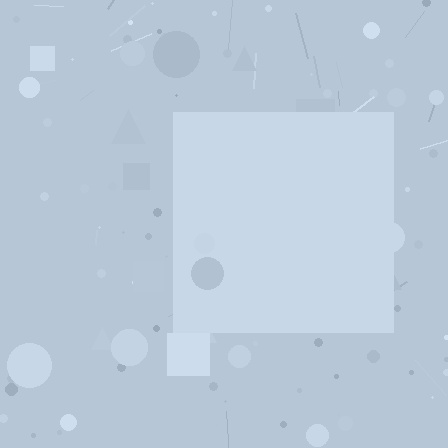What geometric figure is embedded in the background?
A square is embedded in the background.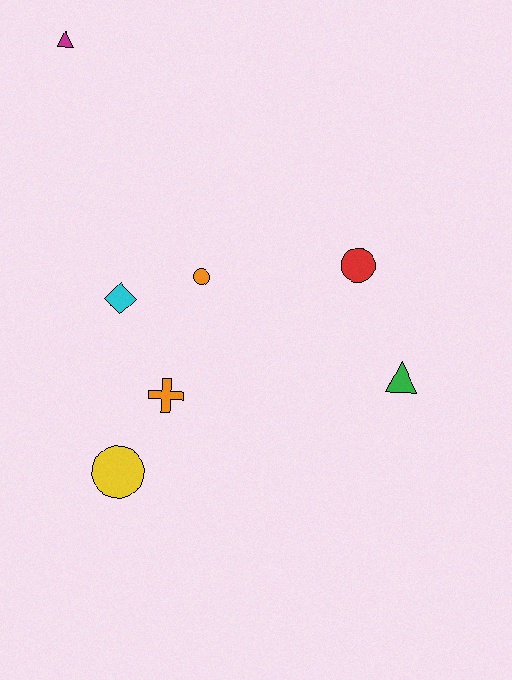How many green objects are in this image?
There is 1 green object.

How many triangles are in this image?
There are 2 triangles.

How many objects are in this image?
There are 7 objects.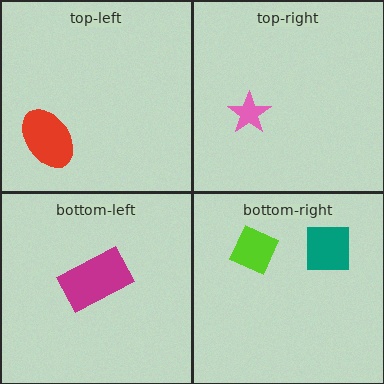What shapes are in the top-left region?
The red ellipse.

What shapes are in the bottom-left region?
The magenta rectangle.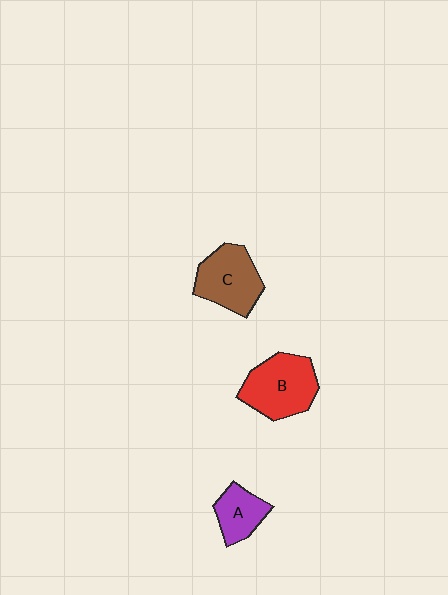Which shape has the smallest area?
Shape A (purple).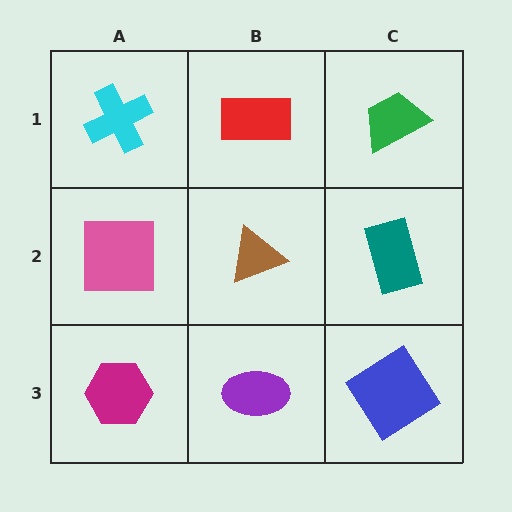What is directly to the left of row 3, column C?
A purple ellipse.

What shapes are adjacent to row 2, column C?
A green trapezoid (row 1, column C), a blue diamond (row 3, column C), a brown triangle (row 2, column B).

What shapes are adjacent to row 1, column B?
A brown triangle (row 2, column B), a cyan cross (row 1, column A), a green trapezoid (row 1, column C).